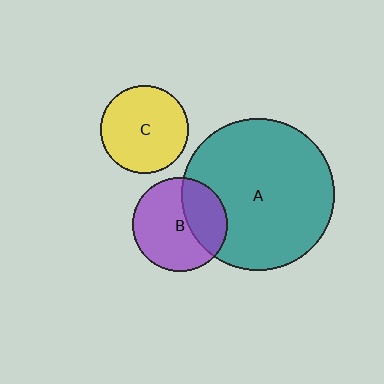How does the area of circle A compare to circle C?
Approximately 3.0 times.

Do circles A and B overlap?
Yes.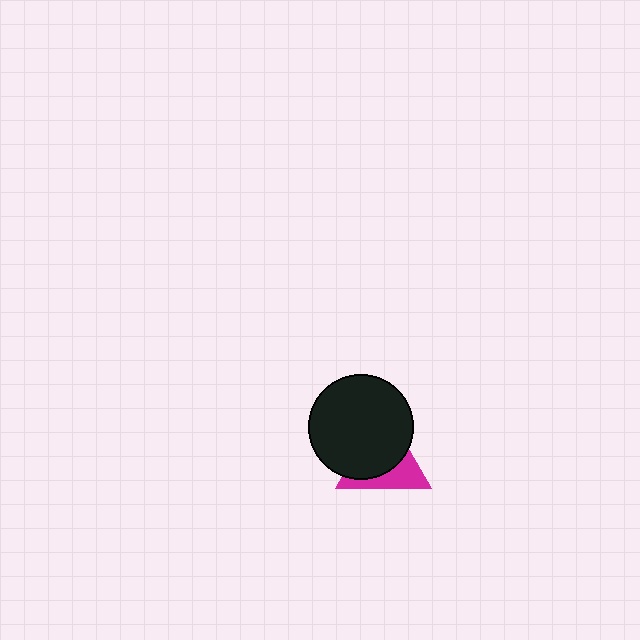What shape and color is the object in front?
The object in front is a black circle.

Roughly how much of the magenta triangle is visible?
A small part of it is visible (roughly 39%).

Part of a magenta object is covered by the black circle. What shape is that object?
It is a triangle.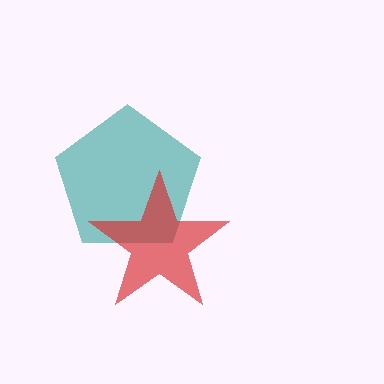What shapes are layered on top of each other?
The layered shapes are: a teal pentagon, a red star.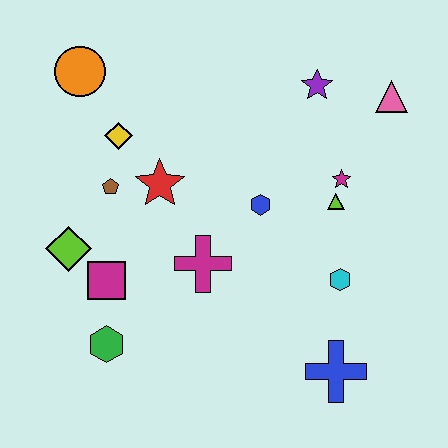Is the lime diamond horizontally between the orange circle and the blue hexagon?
No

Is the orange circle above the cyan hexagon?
Yes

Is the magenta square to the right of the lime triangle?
No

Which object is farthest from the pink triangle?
The green hexagon is farthest from the pink triangle.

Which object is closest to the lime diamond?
The magenta square is closest to the lime diamond.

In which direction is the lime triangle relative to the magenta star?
The lime triangle is below the magenta star.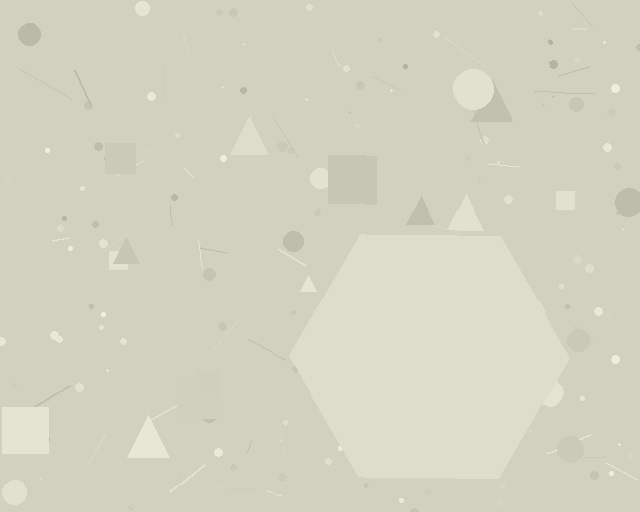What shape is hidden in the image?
A hexagon is hidden in the image.